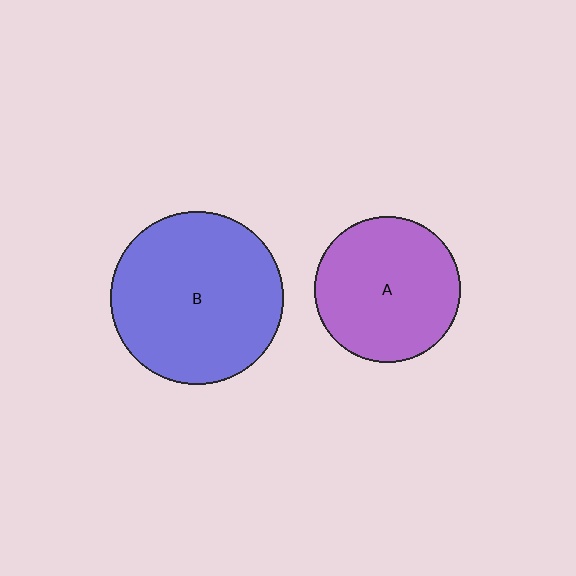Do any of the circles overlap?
No, none of the circles overlap.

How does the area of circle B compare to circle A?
Approximately 1.4 times.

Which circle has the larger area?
Circle B (blue).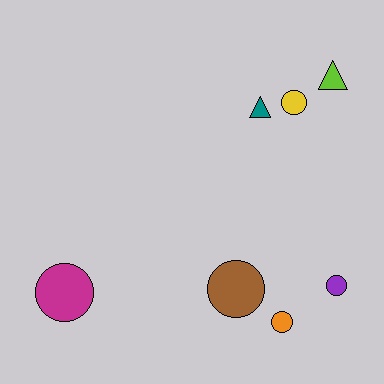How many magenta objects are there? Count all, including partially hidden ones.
There is 1 magenta object.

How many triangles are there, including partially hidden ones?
There are 2 triangles.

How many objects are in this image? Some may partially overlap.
There are 7 objects.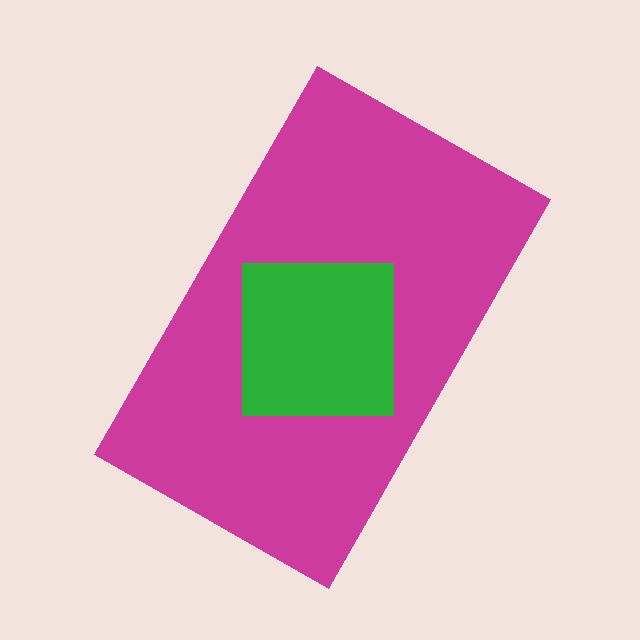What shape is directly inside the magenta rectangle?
The green square.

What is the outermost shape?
The magenta rectangle.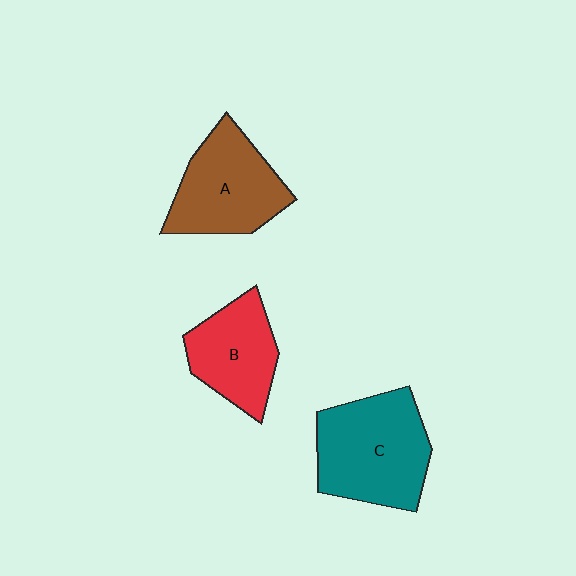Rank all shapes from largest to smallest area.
From largest to smallest: C (teal), A (brown), B (red).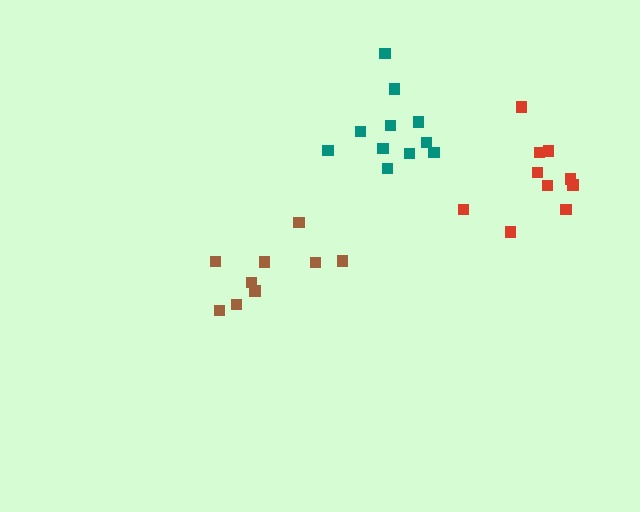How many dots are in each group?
Group 1: 10 dots, Group 2: 9 dots, Group 3: 11 dots (30 total).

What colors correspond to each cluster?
The clusters are colored: red, brown, teal.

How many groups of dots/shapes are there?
There are 3 groups.